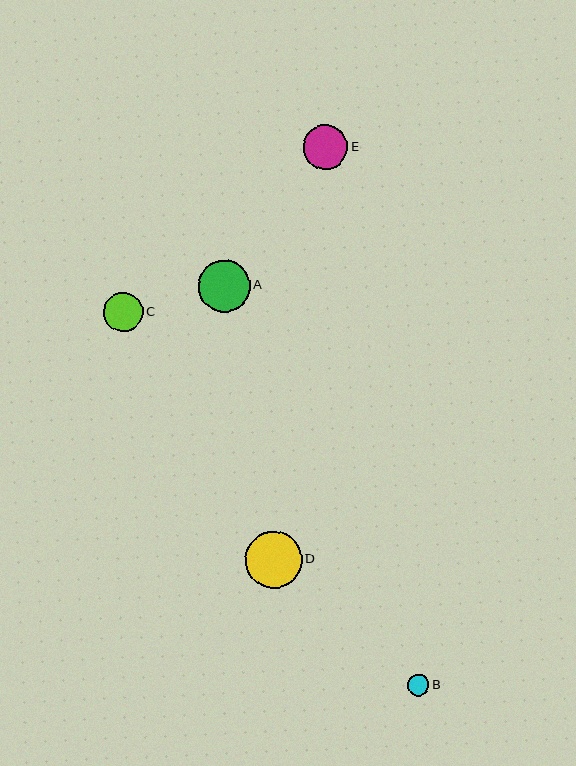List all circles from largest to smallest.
From largest to smallest: D, A, E, C, B.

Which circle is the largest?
Circle D is the largest with a size of approximately 57 pixels.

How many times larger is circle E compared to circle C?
Circle E is approximately 1.1 times the size of circle C.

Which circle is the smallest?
Circle B is the smallest with a size of approximately 22 pixels.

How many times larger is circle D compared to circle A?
Circle D is approximately 1.1 times the size of circle A.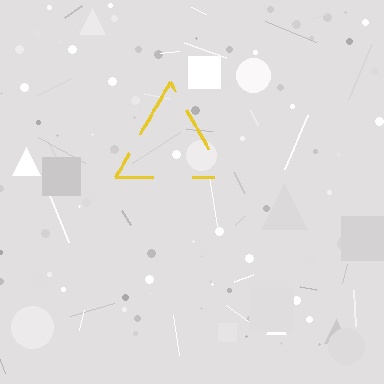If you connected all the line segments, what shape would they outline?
They would outline a triangle.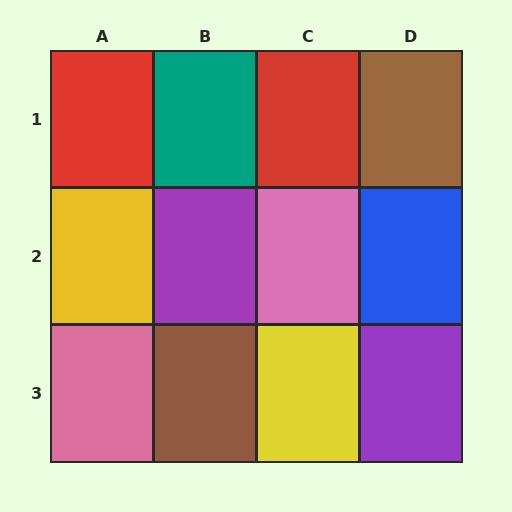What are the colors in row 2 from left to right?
Yellow, purple, pink, blue.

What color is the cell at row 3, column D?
Purple.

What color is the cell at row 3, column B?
Brown.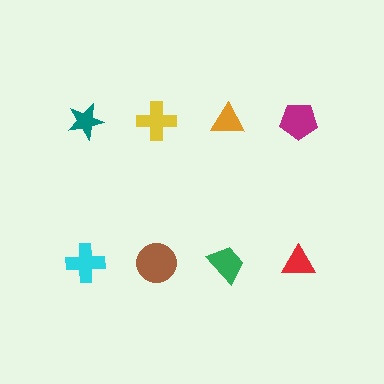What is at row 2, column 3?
A green trapezoid.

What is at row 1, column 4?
A magenta pentagon.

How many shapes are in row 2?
4 shapes.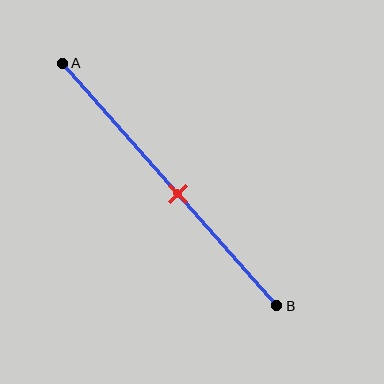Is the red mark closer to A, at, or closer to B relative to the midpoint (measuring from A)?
The red mark is closer to point B than the midpoint of segment AB.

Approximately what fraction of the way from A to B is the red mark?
The red mark is approximately 55% of the way from A to B.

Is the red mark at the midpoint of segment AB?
No, the mark is at about 55% from A, not at the 50% midpoint.